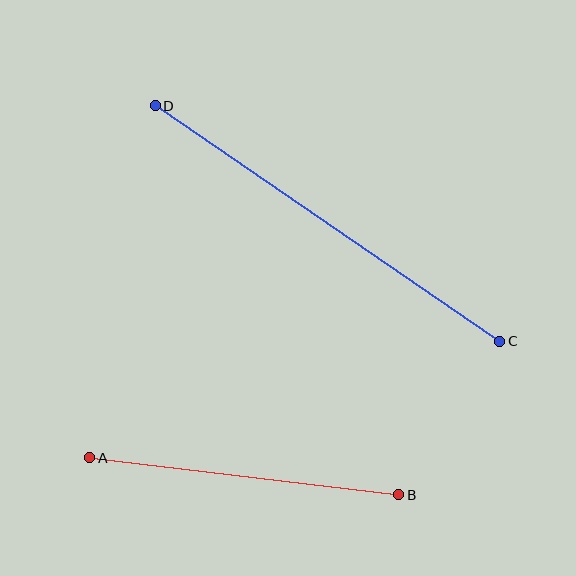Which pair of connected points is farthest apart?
Points C and D are farthest apart.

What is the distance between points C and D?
The distance is approximately 417 pixels.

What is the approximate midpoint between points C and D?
The midpoint is at approximately (328, 224) pixels.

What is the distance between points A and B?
The distance is approximately 311 pixels.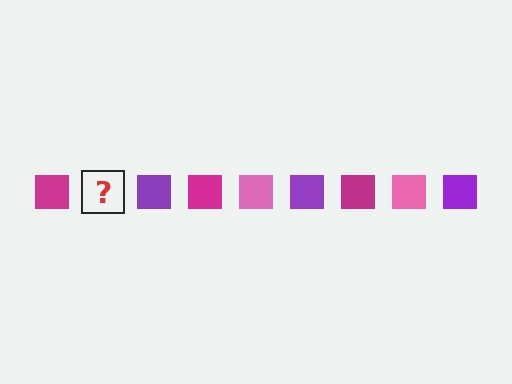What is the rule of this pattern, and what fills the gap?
The rule is that the pattern cycles through magenta, pink, purple squares. The gap should be filled with a pink square.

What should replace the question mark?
The question mark should be replaced with a pink square.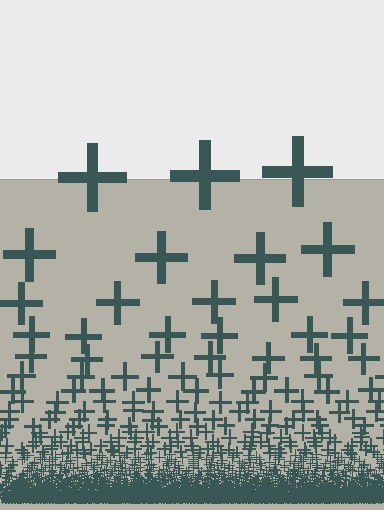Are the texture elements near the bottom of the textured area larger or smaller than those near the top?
Smaller. The gradient is inverted — elements near the bottom are smaller and denser.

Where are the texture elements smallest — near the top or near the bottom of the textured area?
Near the bottom.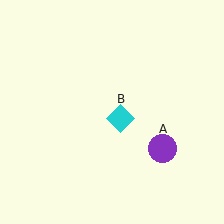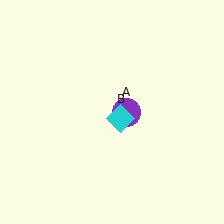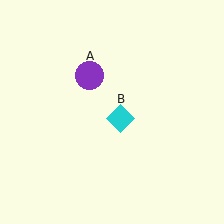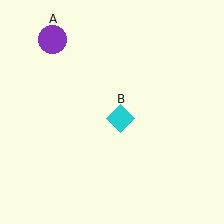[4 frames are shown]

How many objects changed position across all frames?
1 object changed position: purple circle (object A).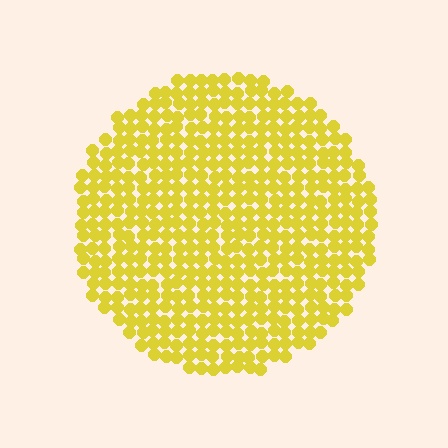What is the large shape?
The large shape is a circle.